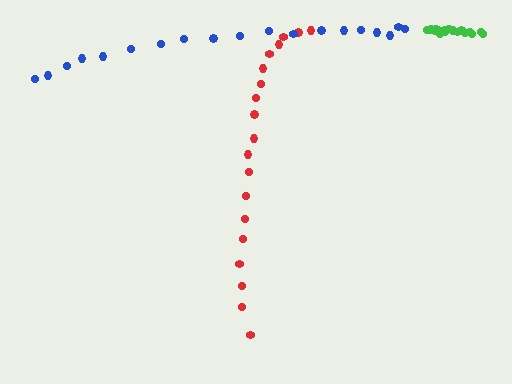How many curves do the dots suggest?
There are 3 distinct paths.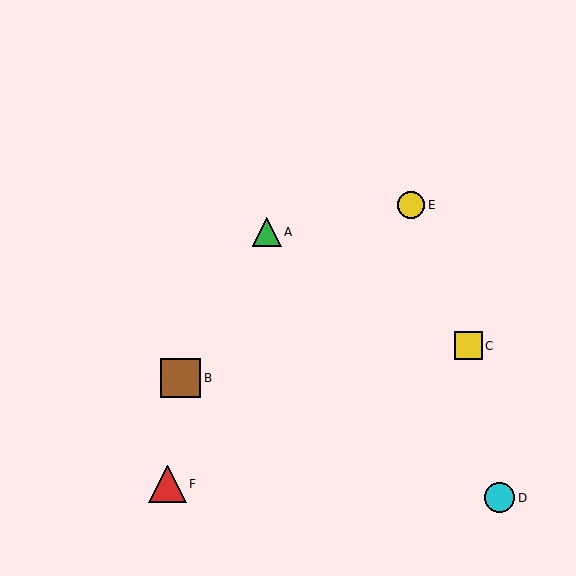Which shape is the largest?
The brown square (labeled B) is the largest.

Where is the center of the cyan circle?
The center of the cyan circle is at (499, 498).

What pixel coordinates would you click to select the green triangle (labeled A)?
Click at (267, 232) to select the green triangle A.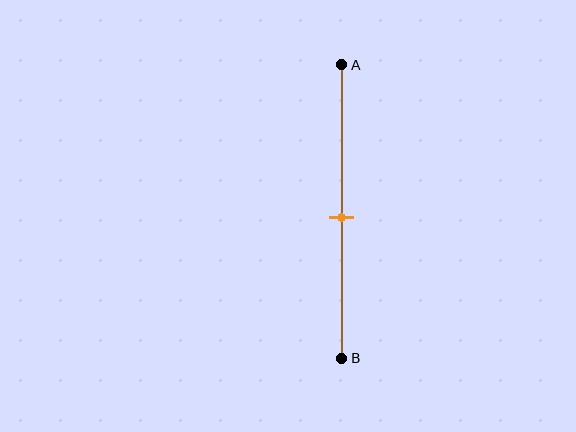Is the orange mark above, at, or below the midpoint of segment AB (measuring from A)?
The orange mark is approximately at the midpoint of segment AB.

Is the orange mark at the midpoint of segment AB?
Yes, the mark is approximately at the midpoint.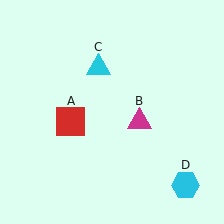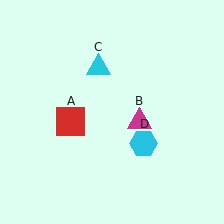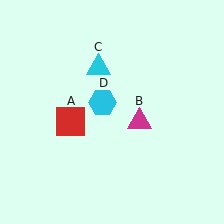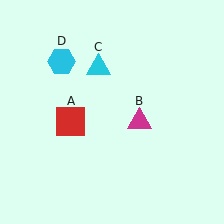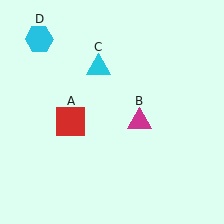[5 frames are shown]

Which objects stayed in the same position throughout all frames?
Red square (object A) and magenta triangle (object B) and cyan triangle (object C) remained stationary.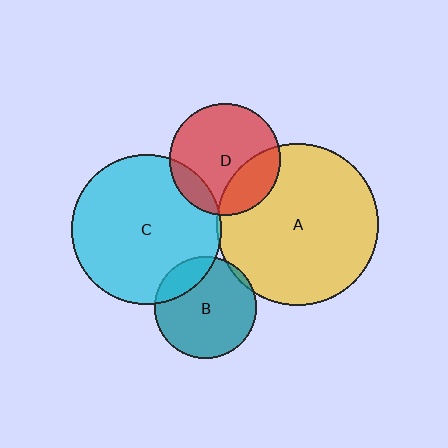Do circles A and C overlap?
Yes.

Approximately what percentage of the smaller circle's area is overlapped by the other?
Approximately 5%.